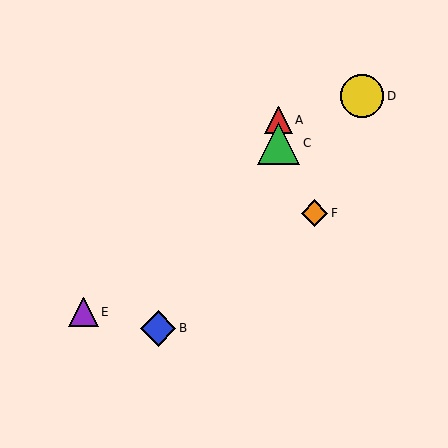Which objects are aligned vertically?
Objects A, C are aligned vertically.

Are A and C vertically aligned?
Yes, both are at x≈279.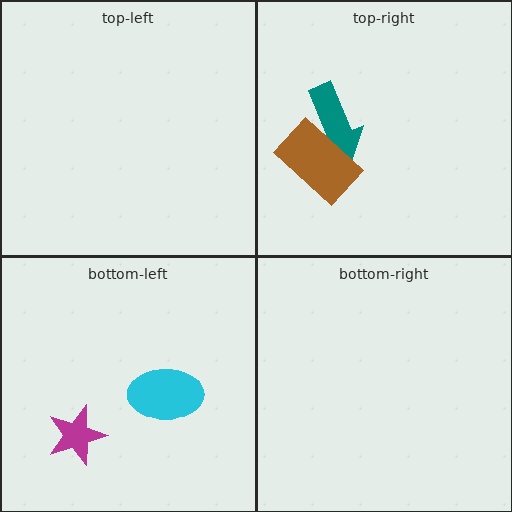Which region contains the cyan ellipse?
The bottom-left region.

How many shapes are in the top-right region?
2.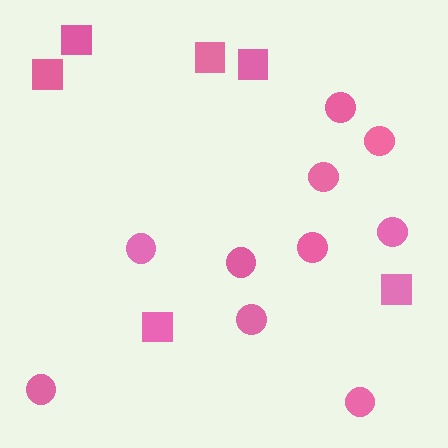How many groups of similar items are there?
There are 2 groups: one group of circles (10) and one group of squares (6).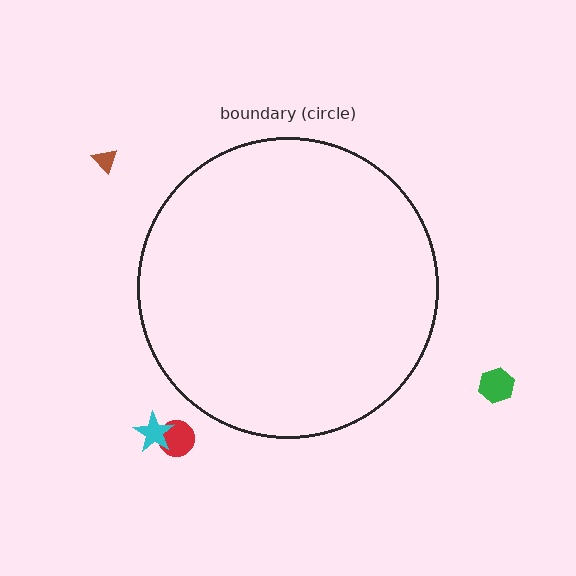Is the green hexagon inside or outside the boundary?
Outside.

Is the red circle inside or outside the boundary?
Outside.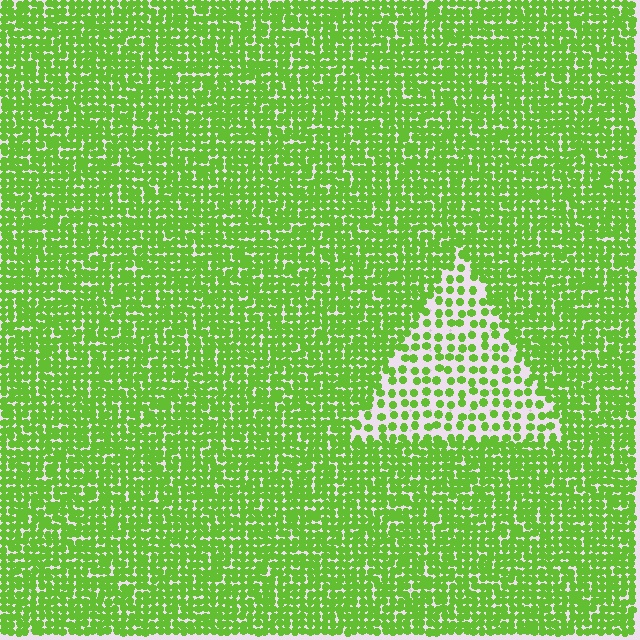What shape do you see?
I see a triangle.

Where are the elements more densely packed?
The elements are more densely packed outside the triangle boundary.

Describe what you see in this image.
The image contains small lime elements arranged at two different densities. A triangle-shaped region is visible where the elements are less densely packed than the surrounding area.